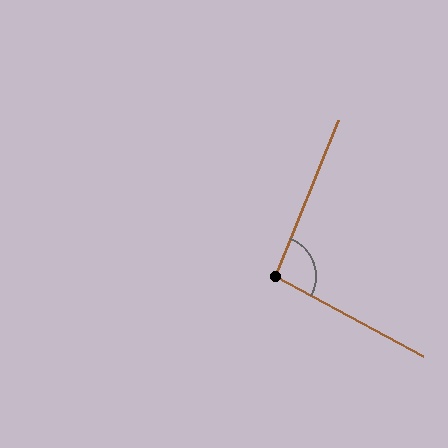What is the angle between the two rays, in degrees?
Approximately 96 degrees.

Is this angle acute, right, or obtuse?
It is obtuse.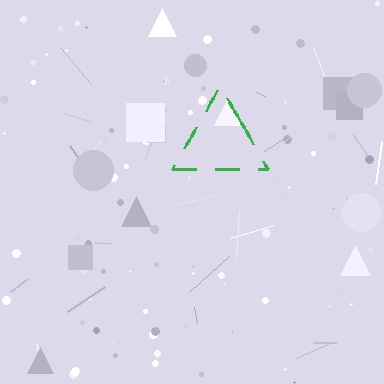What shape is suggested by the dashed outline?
The dashed outline suggests a triangle.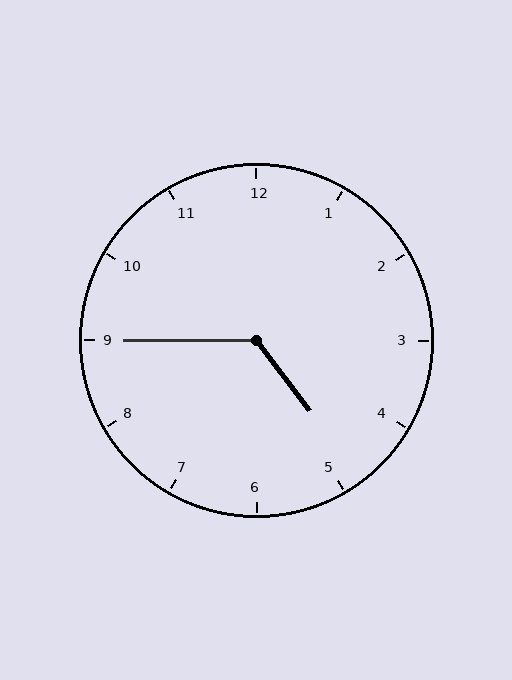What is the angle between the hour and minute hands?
Approximately 128 degrees.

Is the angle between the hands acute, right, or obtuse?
It is obtuse.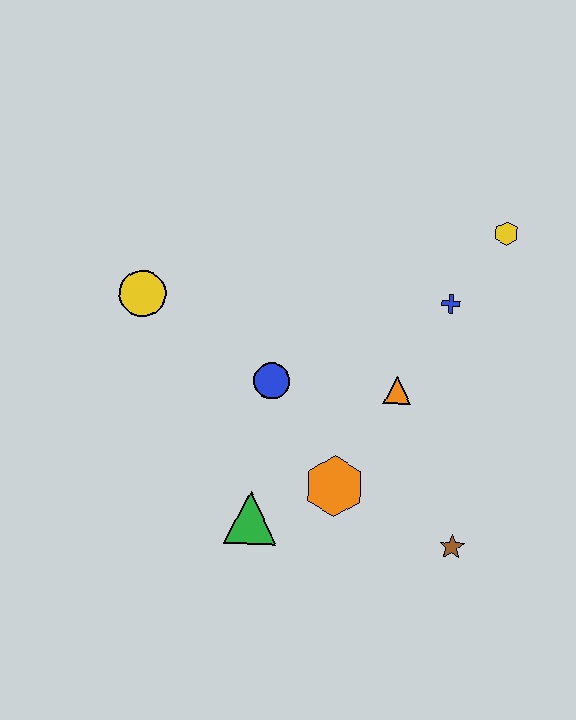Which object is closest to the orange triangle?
The blue cross is closest to the orange triangle.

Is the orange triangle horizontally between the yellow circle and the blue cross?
Yes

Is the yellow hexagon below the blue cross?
No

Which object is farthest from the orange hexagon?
The yellow hexagon is farthest from the orange hexagon.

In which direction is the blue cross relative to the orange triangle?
The blue cross is above the orange triangle.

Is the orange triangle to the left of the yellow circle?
No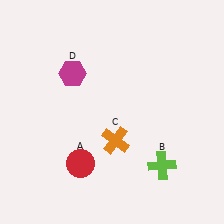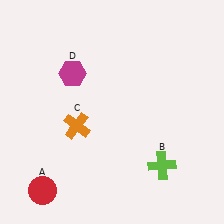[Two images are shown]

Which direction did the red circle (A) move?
The red circle (A) moved left.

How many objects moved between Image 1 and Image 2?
2 objects moved between the two images.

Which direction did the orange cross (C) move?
The orange cross (C) moved left.